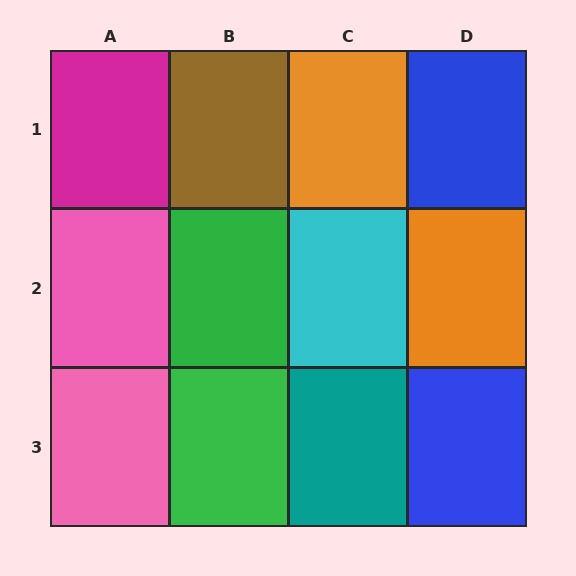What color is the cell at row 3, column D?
Blue.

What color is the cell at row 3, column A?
Pink.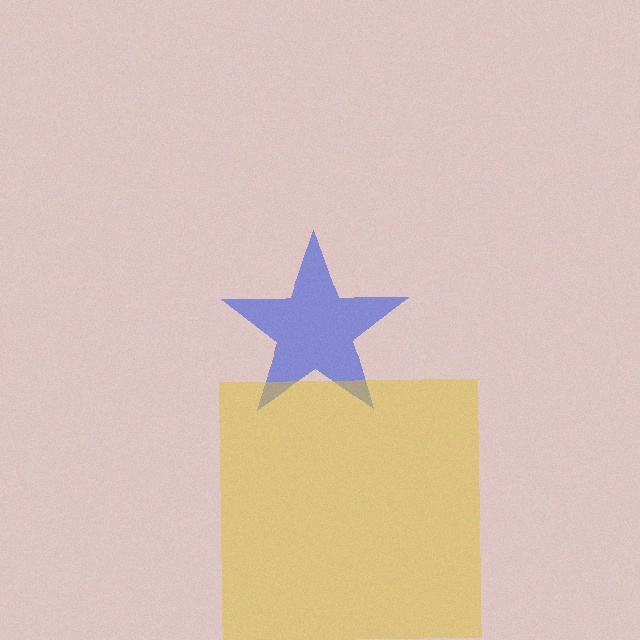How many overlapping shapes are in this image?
There are 2 overlapping shapes in the image.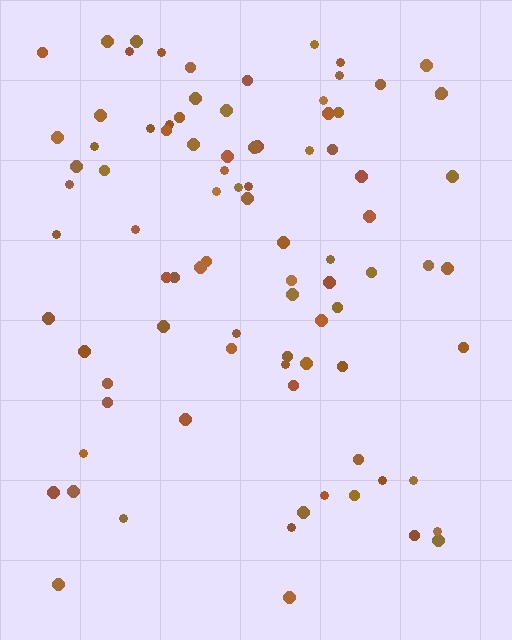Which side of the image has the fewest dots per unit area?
The bottom.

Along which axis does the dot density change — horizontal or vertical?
Vertical.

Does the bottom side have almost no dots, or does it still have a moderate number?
Still a moderate number, just noticeably fewer than the top.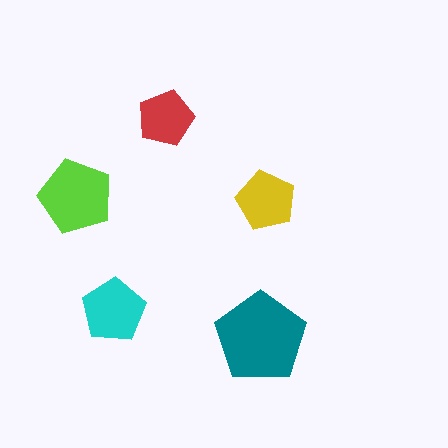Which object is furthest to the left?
The lime pentagon is leftmost.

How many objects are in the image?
There are 5 objects in the image.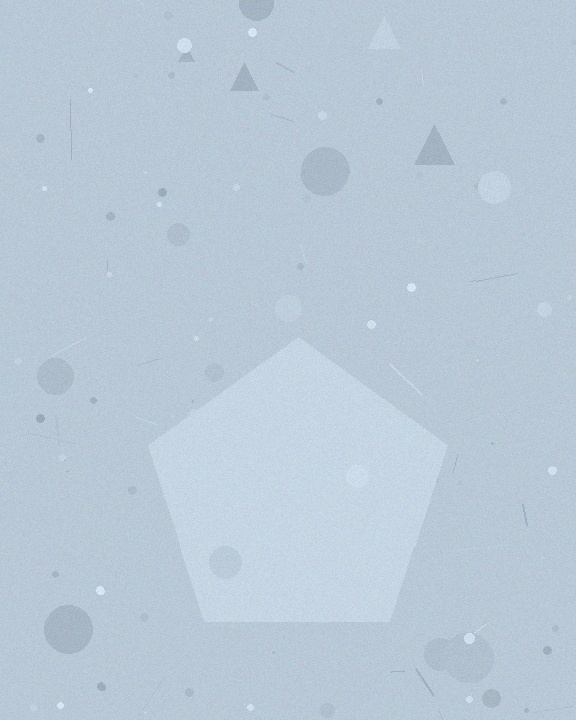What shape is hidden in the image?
A pentagon is hidden in the image.